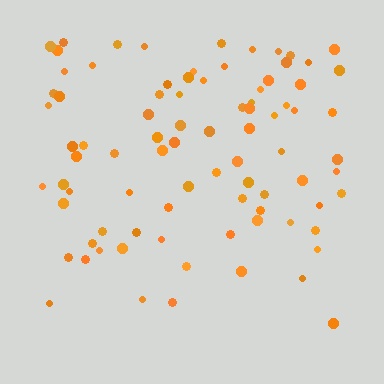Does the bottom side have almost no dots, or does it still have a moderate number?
Still a moderate number, just noticeably fewer than the top.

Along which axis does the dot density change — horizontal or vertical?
Vertical.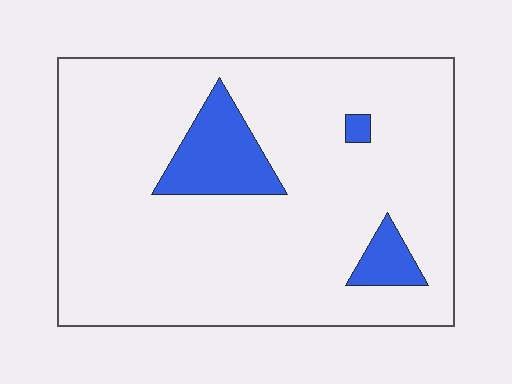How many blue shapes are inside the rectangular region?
3.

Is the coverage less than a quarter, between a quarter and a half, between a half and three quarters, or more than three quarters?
Less than a quarter.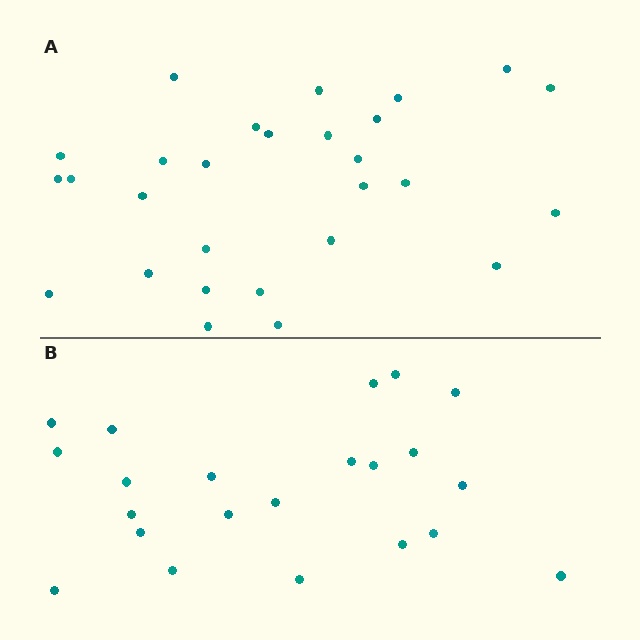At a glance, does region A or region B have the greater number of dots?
Region A (the top region) has more dots.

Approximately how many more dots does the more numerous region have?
Region A has about 6 more dots than region B.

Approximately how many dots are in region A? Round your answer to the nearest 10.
About 30 dots. (The exact count is 28, which rounds to 30.)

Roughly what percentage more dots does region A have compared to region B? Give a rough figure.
About 25% more.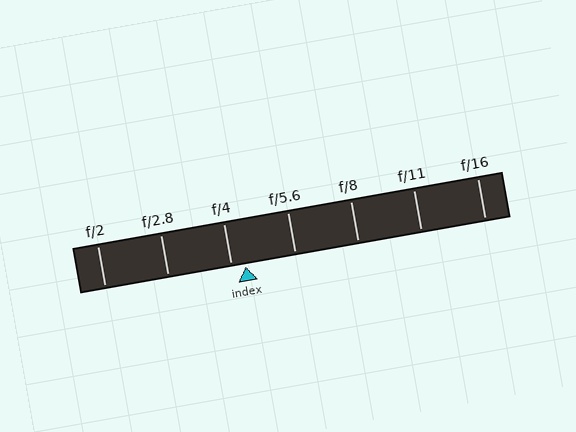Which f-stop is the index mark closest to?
The index mark is closest to f/4.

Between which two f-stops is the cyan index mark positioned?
The index mark is between f/4 and f/5.6.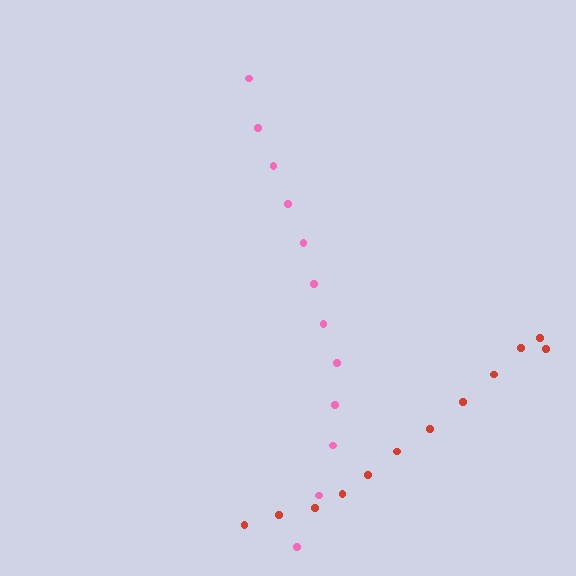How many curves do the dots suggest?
There are 2 distinct paths.